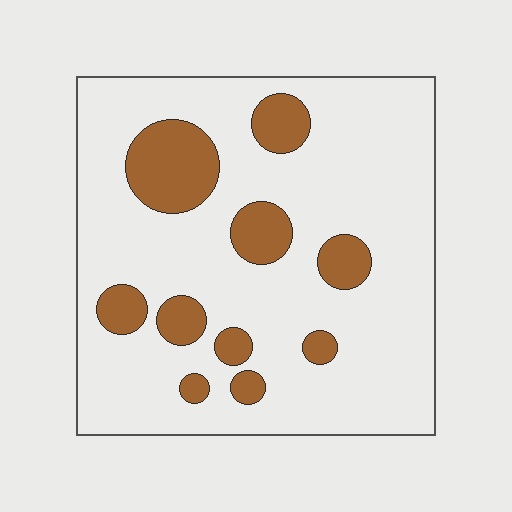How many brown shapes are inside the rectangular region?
10.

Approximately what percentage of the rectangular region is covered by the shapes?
Approximately 20%.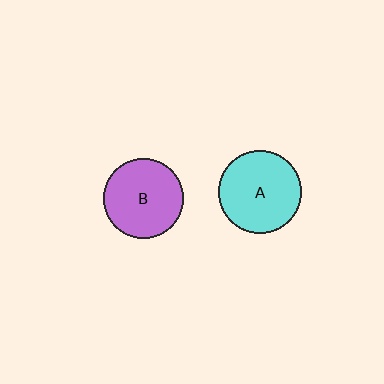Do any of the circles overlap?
No, none of the circles overlap.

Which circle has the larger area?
Circle A (cyan).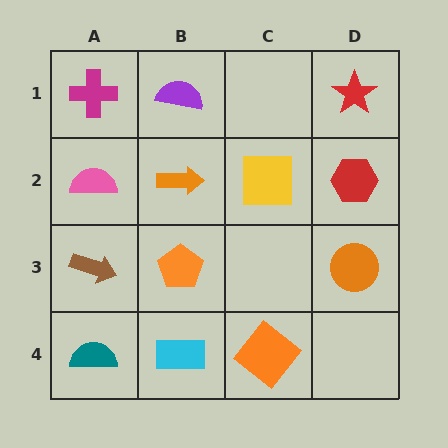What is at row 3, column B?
An orange pentagon.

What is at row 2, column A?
A pink semicircle.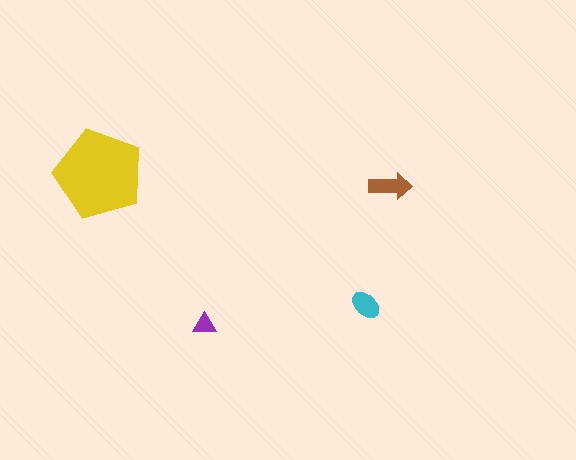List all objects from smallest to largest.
The purple triangle, the cyan ellipse, the brown arrow, the yellow pentagon.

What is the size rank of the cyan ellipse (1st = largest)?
3rd.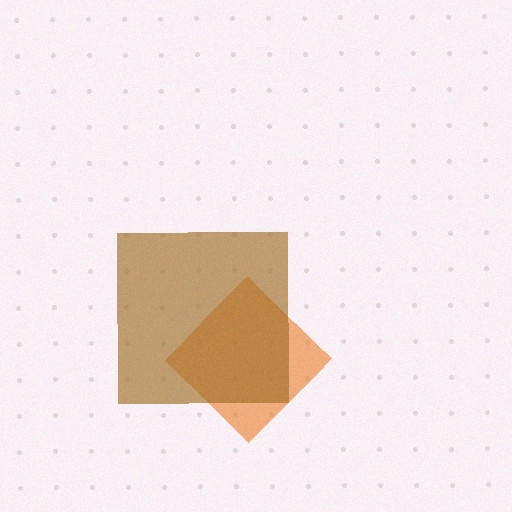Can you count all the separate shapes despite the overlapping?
Yes, there are 2 separate shapes.